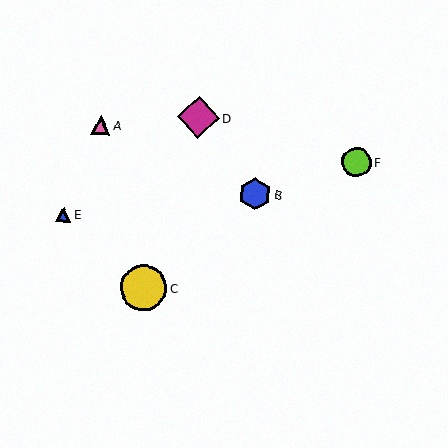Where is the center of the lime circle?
The center of the lime circle is at (356, 162).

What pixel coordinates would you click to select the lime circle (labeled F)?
Click at (356, 162) to select the lime circle F.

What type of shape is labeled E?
Shape E is a blue triangle.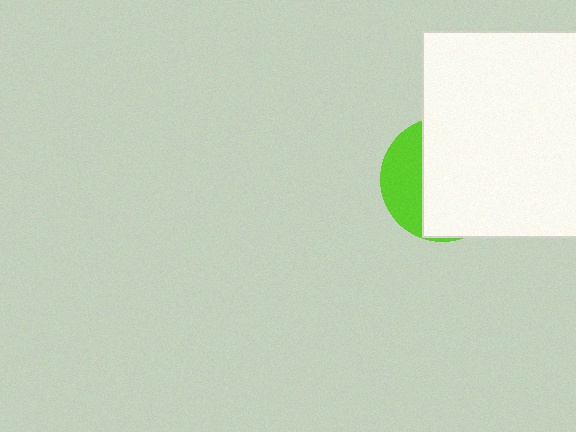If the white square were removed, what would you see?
You would see the complete lime circle.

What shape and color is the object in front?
The object in front is a white square.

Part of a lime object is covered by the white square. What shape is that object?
It is a circle.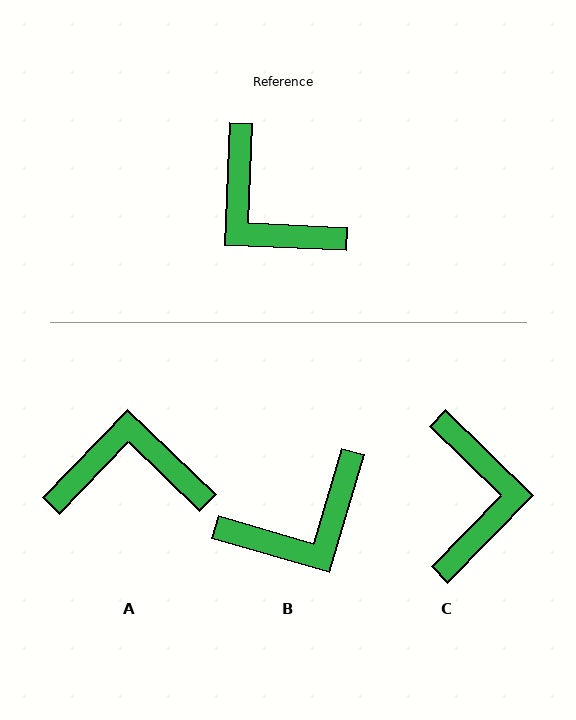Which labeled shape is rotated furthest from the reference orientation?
C, about 138 degrees away.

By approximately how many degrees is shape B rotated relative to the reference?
Approximately 76 degrees counter-clockwise.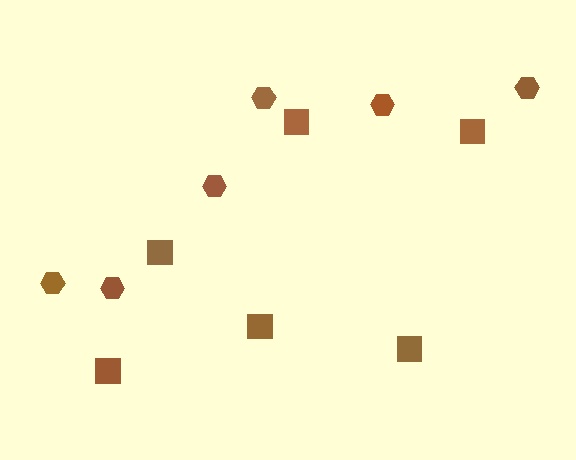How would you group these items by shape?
There are 2 groups: one group of hexagons (6) and one group of squares (6).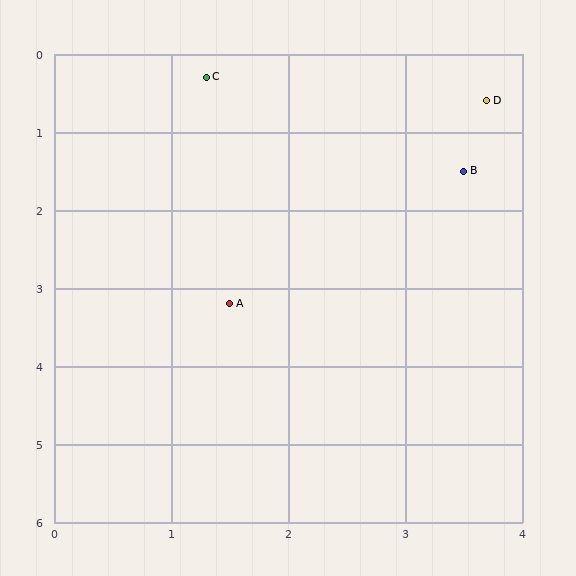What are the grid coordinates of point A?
Point A is at approximately (1.5, 3.2).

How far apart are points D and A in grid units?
Points D and A are about 3.4 grid units apart.